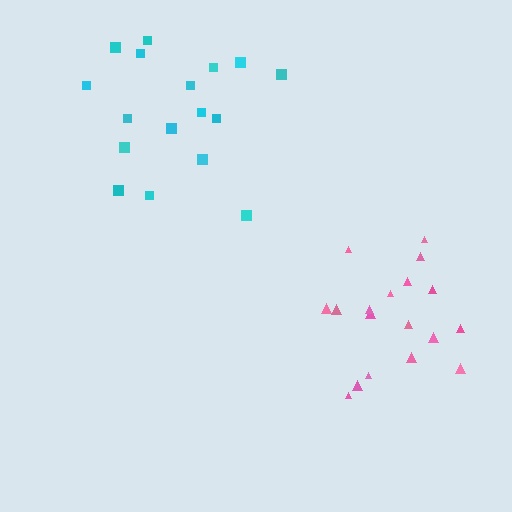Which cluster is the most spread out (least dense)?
Cyan.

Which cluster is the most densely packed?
Pink.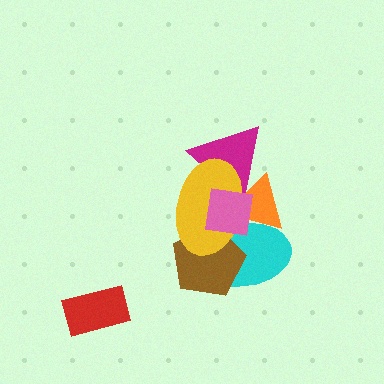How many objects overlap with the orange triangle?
4 objects overlap with the orange triangle.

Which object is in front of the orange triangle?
The pink square is in front of the orange triangle.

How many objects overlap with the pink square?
5 objects overlap with the pink square.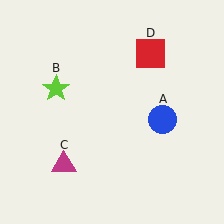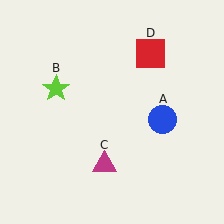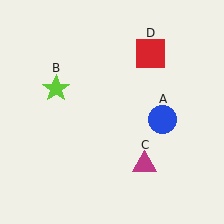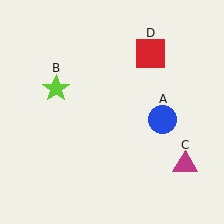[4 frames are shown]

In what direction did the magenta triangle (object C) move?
The magenta triangle (object C) moved right.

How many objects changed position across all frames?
1 object changed position: magenta triangle (object C).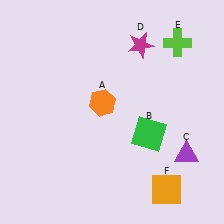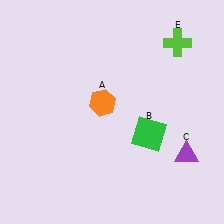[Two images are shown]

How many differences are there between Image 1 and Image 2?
There are 2 differences between the two images.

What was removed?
The magenta star (D), the orange square (F) were removed in Image 2.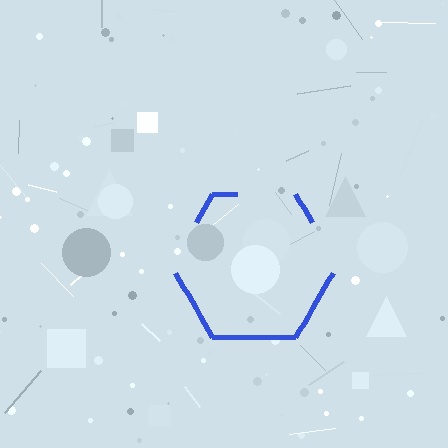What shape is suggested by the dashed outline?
The dashed outline suggests a hexagon.